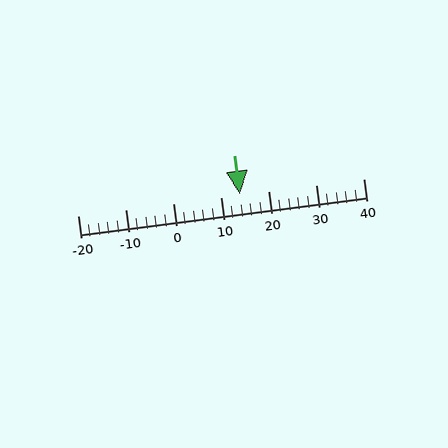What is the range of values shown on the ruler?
The ruler shows values from -20 to 40.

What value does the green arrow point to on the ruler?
The green arrow points to approximately 14.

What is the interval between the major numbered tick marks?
The major tick marks are spaced 10 units apart.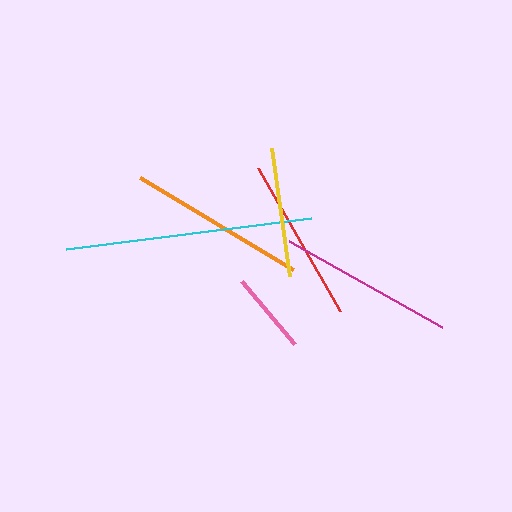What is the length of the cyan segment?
The cyan segment is approximately 246 pixels long.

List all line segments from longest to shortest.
From longest to shortest: cyan, orange, magenta, red, yellow, pink.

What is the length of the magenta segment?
The magenta segment is approximately 176 pixels long.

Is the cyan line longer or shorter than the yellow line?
The cyan line is longer than the yellow line.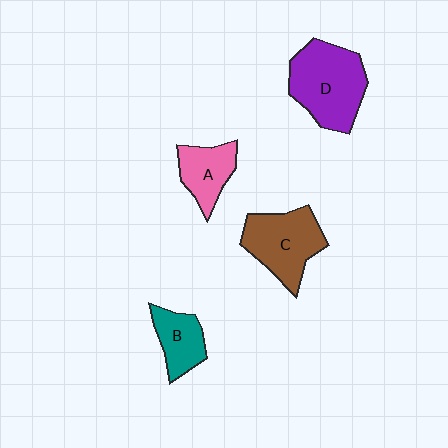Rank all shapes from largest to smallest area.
From largest to smallest: D (purple), C (brown), A (pink), B (teal).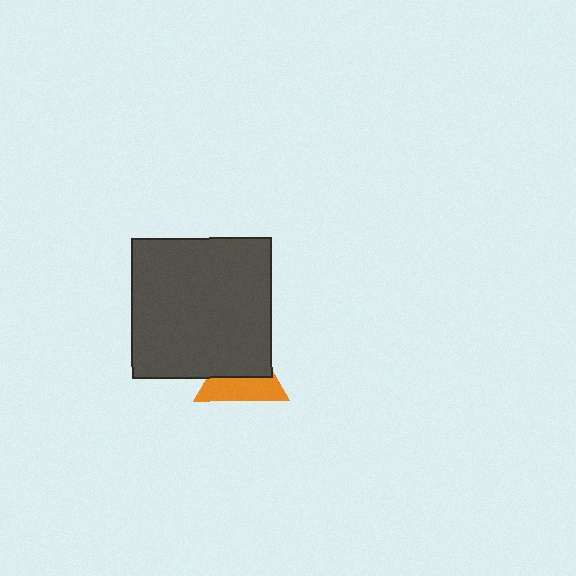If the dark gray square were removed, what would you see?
You would see the complete orange triangle.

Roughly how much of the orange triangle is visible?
About half of it is visible (roughly 49%).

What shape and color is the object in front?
The object in front is a dark gray square.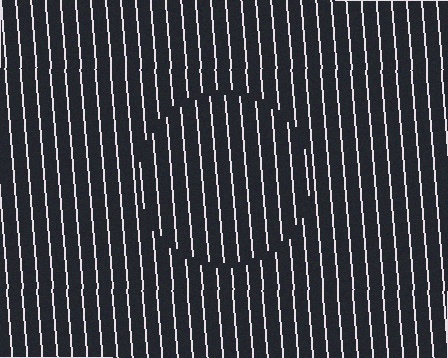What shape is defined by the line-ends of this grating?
An illusory circle. The interior of the shape contains the same grating, shifted by half a period — the contour is defined by the phase discontinuity where line-ends from the inner and outer gratings abut.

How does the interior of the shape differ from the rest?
The interior of the shape contains the same grating, shifted by half a period — the contour is defined by the phase discontinuity where line-ends from the inner and outer gratings abut.